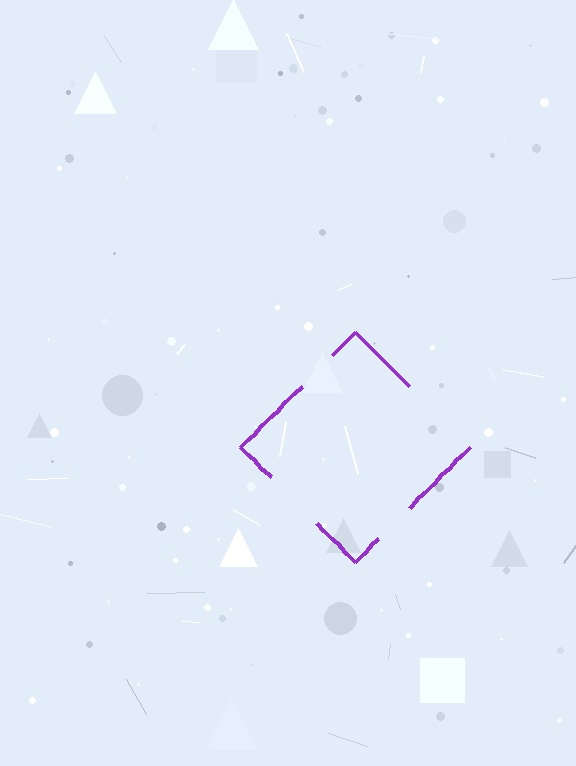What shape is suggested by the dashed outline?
The dashed outline suggests a diamond.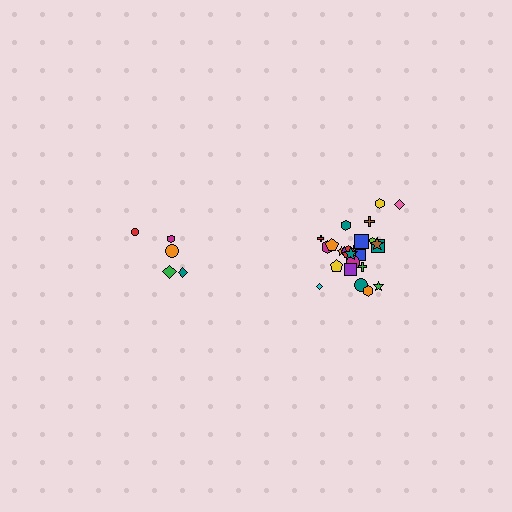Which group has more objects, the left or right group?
The right group.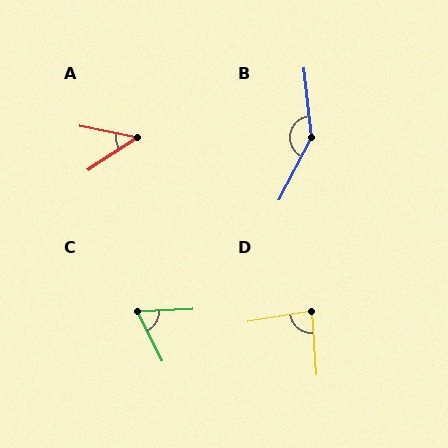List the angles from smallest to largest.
A (44°), C (67°), D (85°), B (146°).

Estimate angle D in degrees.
Approximately 85 degrees.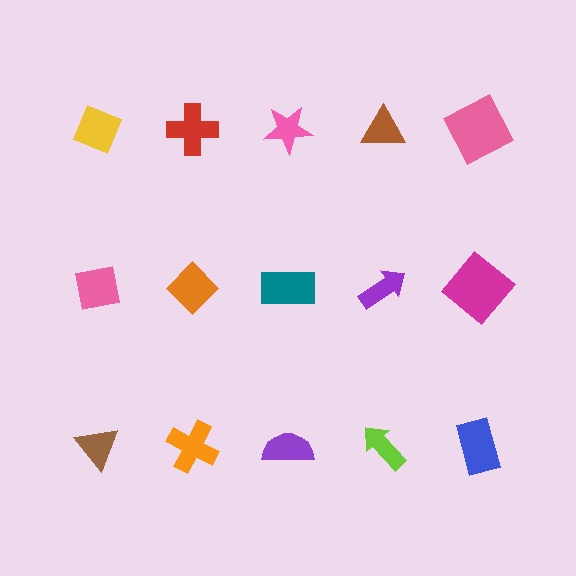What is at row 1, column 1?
A yellow diamond.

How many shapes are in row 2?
5 shapes.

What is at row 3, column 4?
A lime arrow.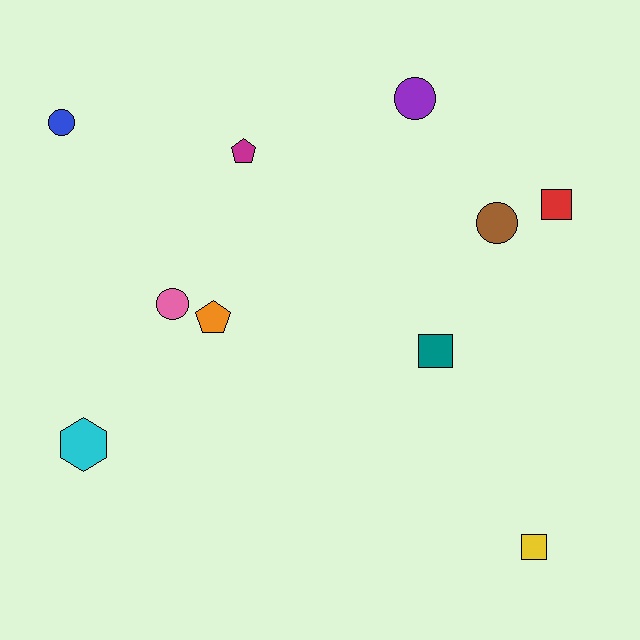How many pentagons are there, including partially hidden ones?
There are 2 pentagons.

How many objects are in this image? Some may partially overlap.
There are 10 objects.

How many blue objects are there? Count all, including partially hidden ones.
There is 1 blue object.